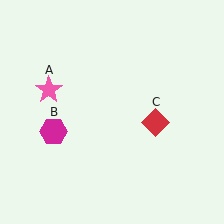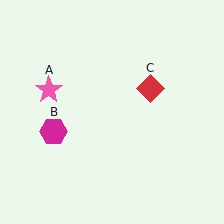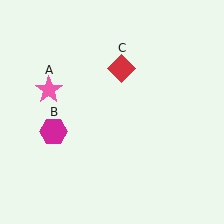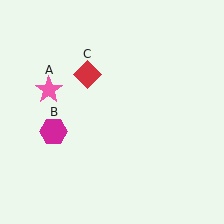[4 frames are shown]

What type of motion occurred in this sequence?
The red diamond (object C) rotated counterclockwise around the center of the scene.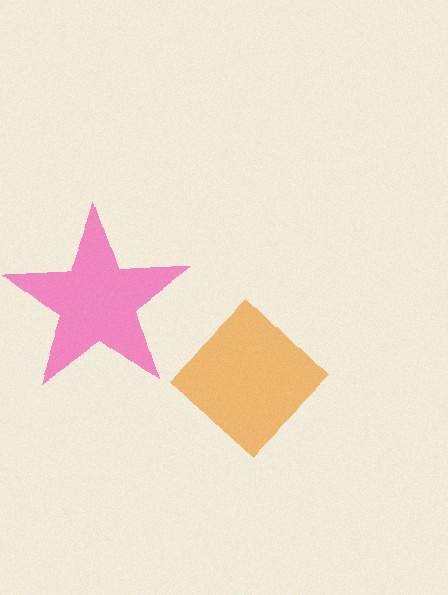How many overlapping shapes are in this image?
There are 2 overlapping shapes in the image.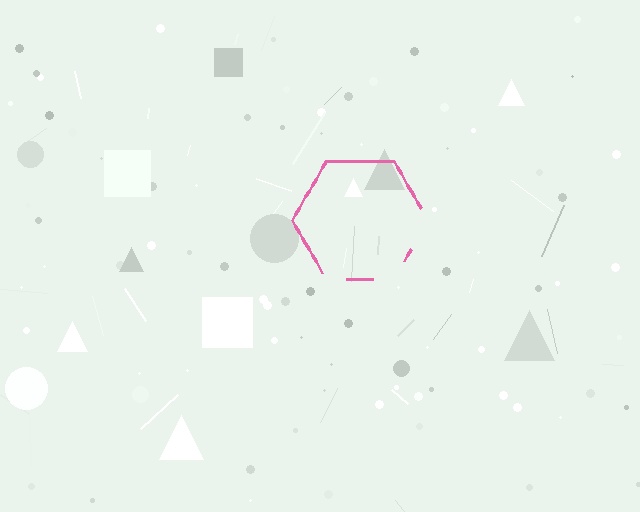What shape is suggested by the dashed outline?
The dashed outline suggests a hexagon.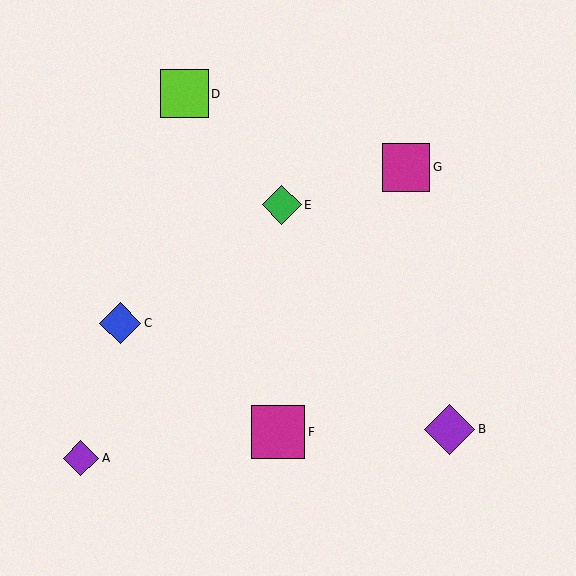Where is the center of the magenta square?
The center of the magenta square is at (406, 167).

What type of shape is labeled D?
Shape D is a lime square.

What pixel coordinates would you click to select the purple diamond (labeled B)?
Click at (450, 429) to select the purple diamond B.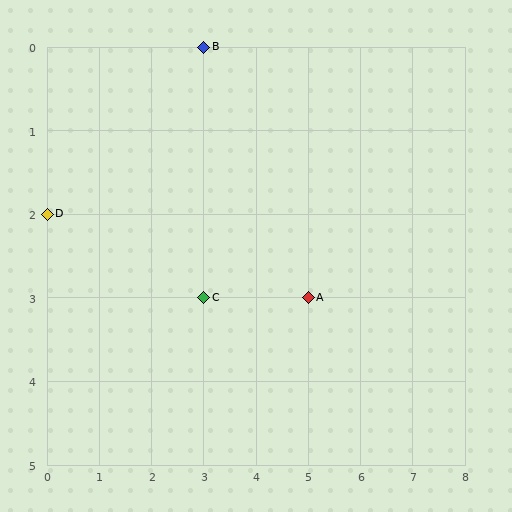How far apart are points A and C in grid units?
Points A and C are 2 columns apart.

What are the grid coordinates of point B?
Point B is at grid coordinates (3, 0).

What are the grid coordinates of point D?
Point D is at grid coordinates (0, 2).